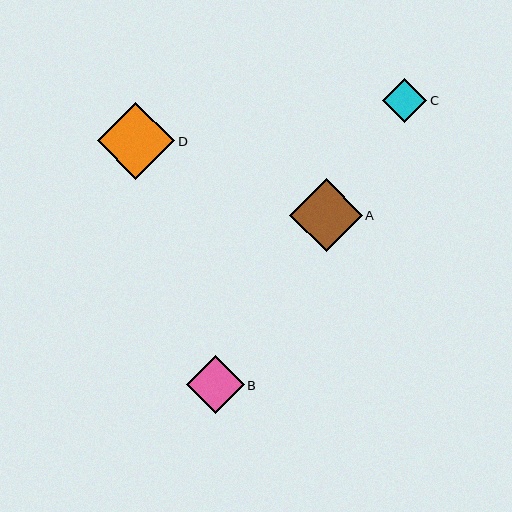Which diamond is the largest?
Diamond D is the largest with a size of approximately 77 pixels.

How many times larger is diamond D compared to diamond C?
Diamond D is approximately 1.8 times the size of diamond C.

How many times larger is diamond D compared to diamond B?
Diamond D is approximately 1.3 times the size of diamond B.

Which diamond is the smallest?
Diamond C is the smallest with a size of approximately 44 pixels.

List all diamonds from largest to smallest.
From largest to smallest: D, A, B, C.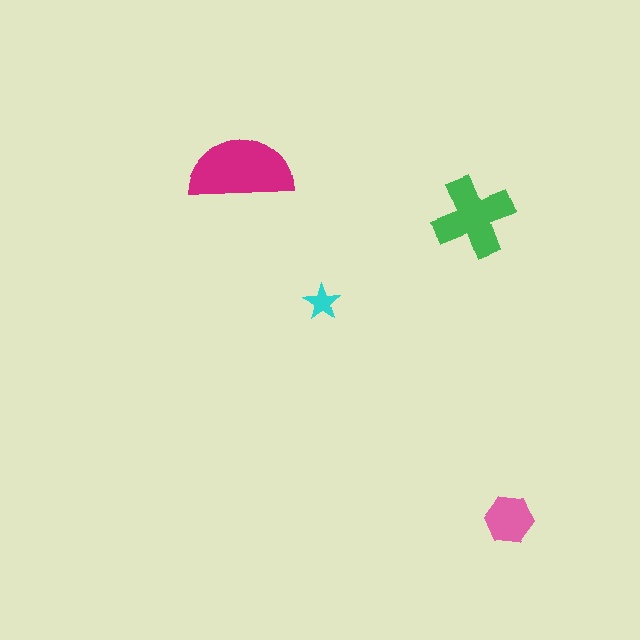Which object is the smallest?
The cyan star.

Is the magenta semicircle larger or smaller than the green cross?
Larger.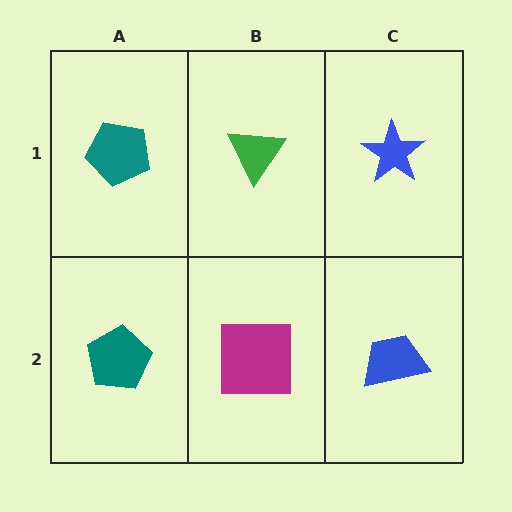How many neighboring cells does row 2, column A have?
2.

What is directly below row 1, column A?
A teal pentagon.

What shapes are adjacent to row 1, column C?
A blue trapezoid (row 2, column C), a green triangle (row 1, column B).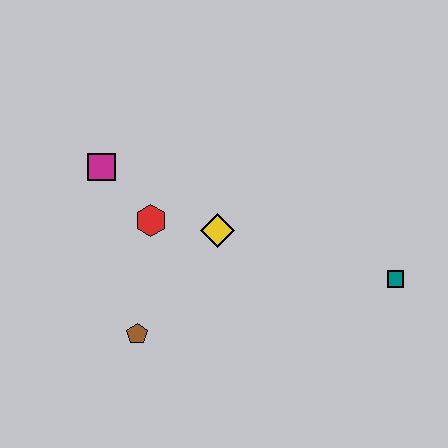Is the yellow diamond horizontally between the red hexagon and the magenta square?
No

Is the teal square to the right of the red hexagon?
Yes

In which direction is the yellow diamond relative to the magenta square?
The yellow diamond is to the right of the magenta square.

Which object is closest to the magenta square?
The red hexagon is closest to the magenta square.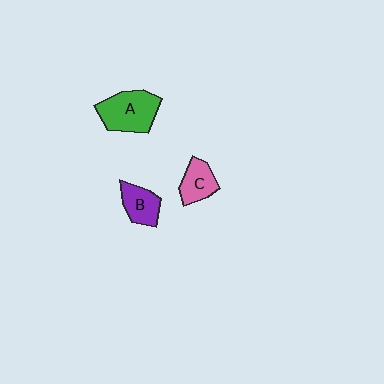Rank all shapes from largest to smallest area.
From largest to smallest: A (green), B (purple), C (pink).